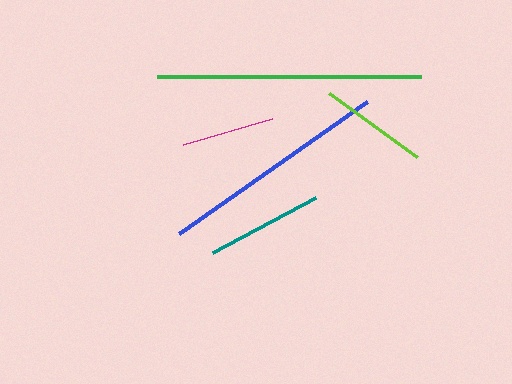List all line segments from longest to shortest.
From longest to shortest: green, blue, teal, lime, magenta.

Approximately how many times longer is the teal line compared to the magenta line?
The teal line is approximately 1.3 times the length of the magenta line.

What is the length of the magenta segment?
The magenta segment is approximately 92 pixels long.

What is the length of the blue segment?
The blue segment is approximately 229 pixels long.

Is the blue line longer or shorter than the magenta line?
The blue line is longer than the magenta line.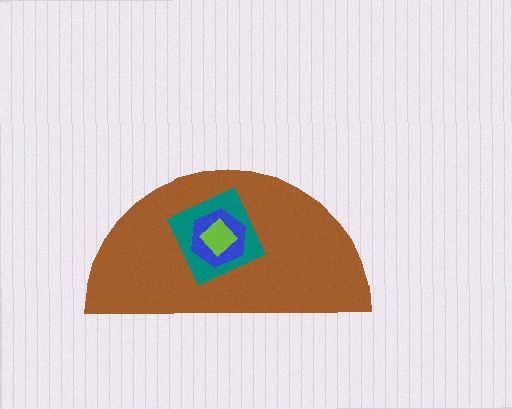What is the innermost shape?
The lime diamond.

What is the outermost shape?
The brown semicircle.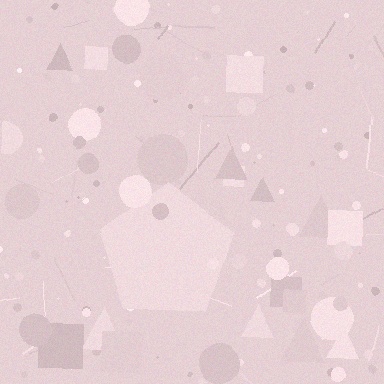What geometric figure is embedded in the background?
A pentagon is embedded in the background.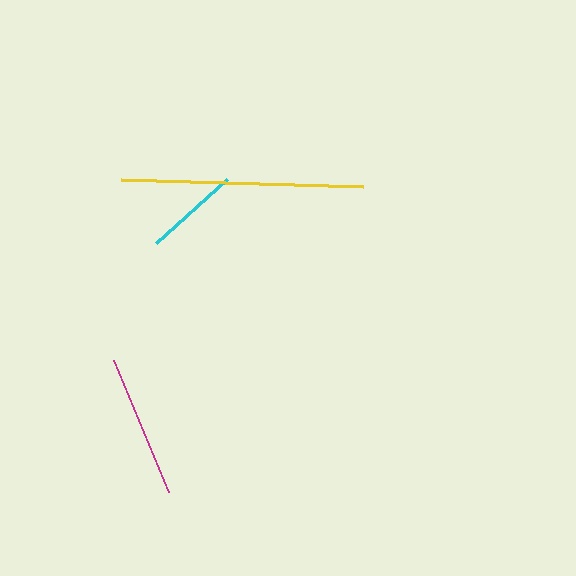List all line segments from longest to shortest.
From longest to shortest: yellow, magenta, cyan.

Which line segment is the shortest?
The cyan line is the shortest at approximately 96 pixels.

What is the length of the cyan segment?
The cyan segment is approximately 96 pixels long.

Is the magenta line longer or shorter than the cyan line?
The magenta line is longer than the cyan line.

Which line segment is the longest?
The yellow line is the longest at approximately 243 pixels.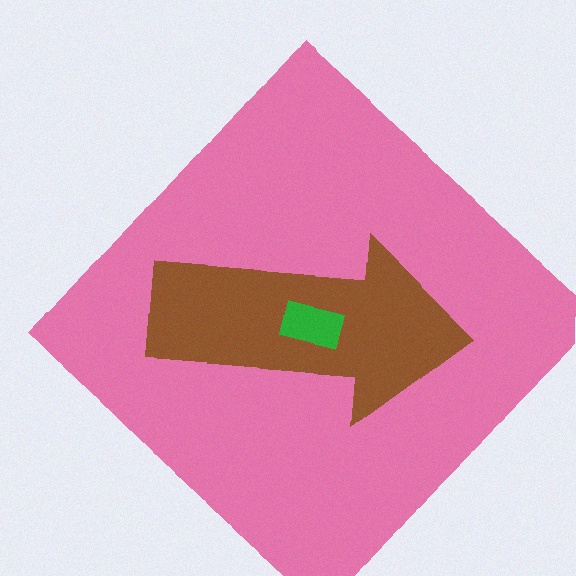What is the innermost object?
The green rectangle.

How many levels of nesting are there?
3.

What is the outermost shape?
The pink diamond.